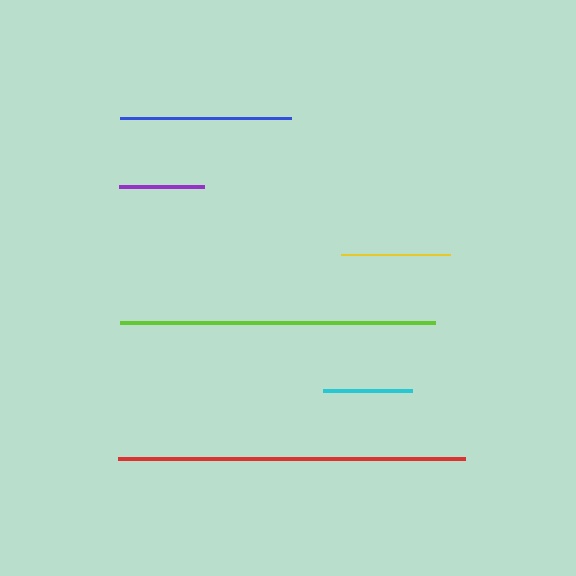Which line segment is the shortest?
The purple line is the shortest at approximately 85 pixels.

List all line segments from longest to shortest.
From longest to shortest: red, lime, blue, yellow, cyan, purple.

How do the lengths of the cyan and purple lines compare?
The cyan and purple lines are approximately the same length.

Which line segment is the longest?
The red line is the longest at approximately 347 pixels.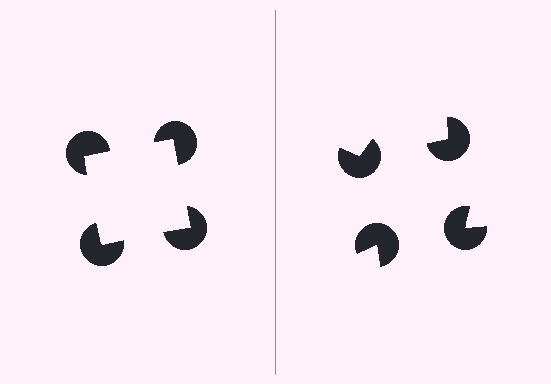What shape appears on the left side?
An illusory square.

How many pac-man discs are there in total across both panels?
8 — 4 on each side.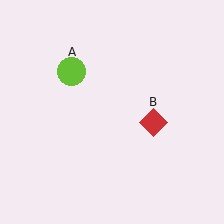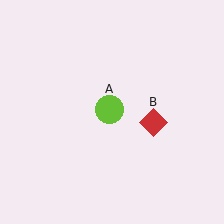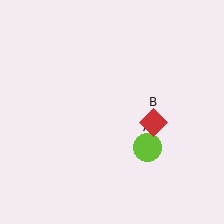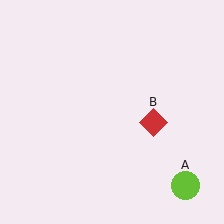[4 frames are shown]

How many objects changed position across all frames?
1 object changed position: lime circle (object A).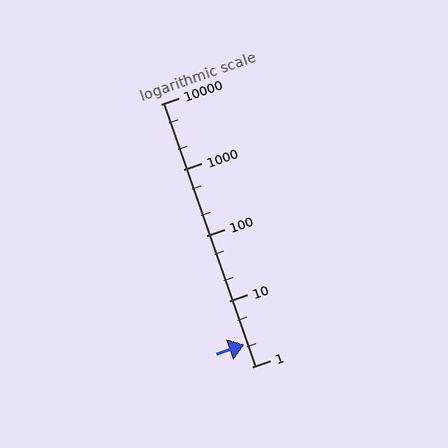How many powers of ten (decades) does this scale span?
The scale spans 4 decades, from 1 to 10000.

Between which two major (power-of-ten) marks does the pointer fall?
The pointer is between 1 and 10.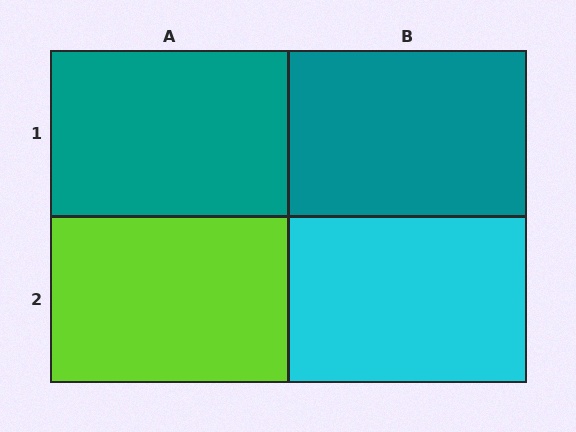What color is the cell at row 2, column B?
Cyan.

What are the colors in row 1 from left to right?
Teal, teal.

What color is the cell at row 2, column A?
Lime.